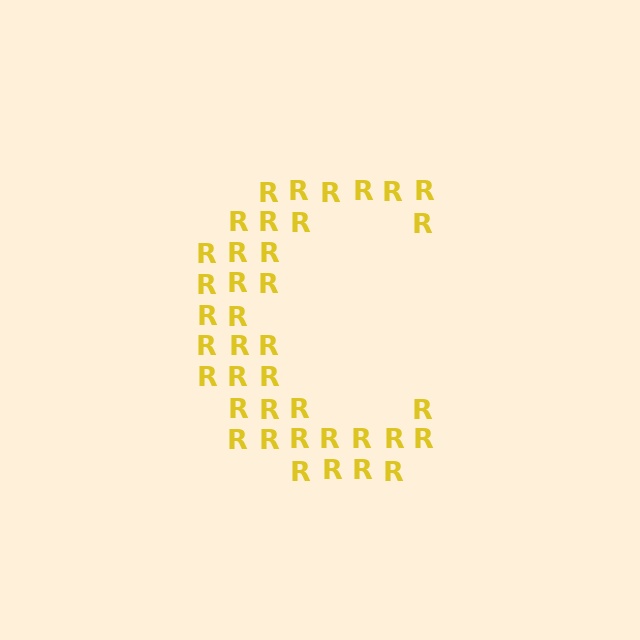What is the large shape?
The large shape is the letter C.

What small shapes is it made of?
It is made of small letter R's.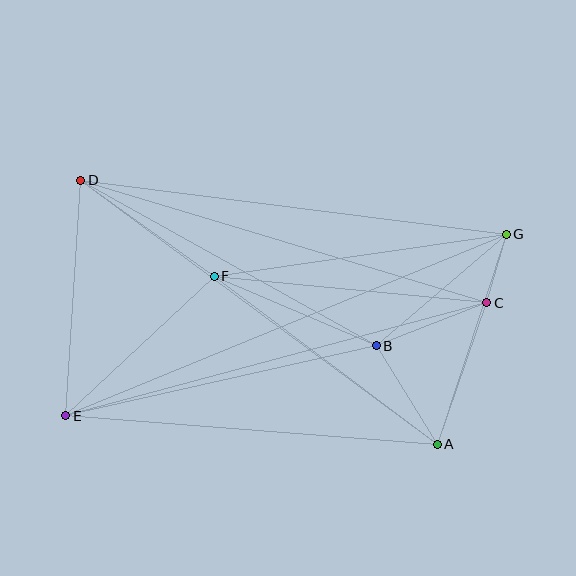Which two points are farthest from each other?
Points E and G are farthest from each other.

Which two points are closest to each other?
Points C and G are closest to each other.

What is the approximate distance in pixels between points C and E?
The distance between C and E is approximately 436 pixels.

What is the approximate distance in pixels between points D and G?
The distance between D and G is approximately 429 pixels.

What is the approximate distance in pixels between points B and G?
The distance between B and G is approximately 171 pixels.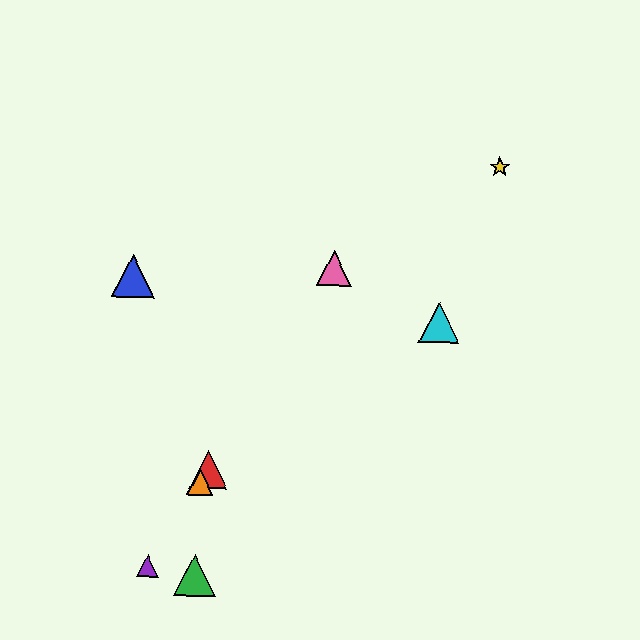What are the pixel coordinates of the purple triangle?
The purple triangle is at (147, 566).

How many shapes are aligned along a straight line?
4 shapes (the red triangle, the purple triangle, the orange triangle, the pink triangle) are aligned along a straight line.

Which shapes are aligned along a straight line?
The red triangle, the purple triangle, the orange triangle, the pink triangle are aligned along a straight line.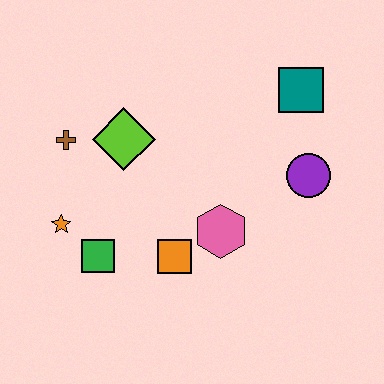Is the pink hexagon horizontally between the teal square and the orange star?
Yes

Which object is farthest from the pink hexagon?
The brown cross is farthest from the pink hexagon.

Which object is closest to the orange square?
The pink hexagon is closest to the orange square.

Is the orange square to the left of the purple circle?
Yes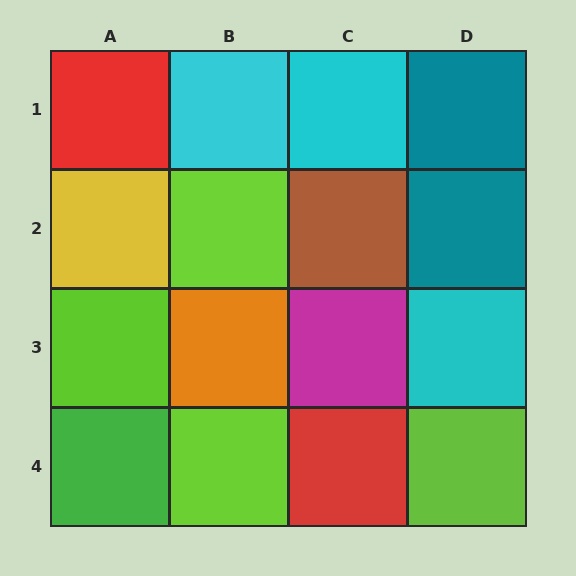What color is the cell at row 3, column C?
Magenta.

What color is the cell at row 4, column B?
Lime.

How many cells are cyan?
3 cells are cyan.